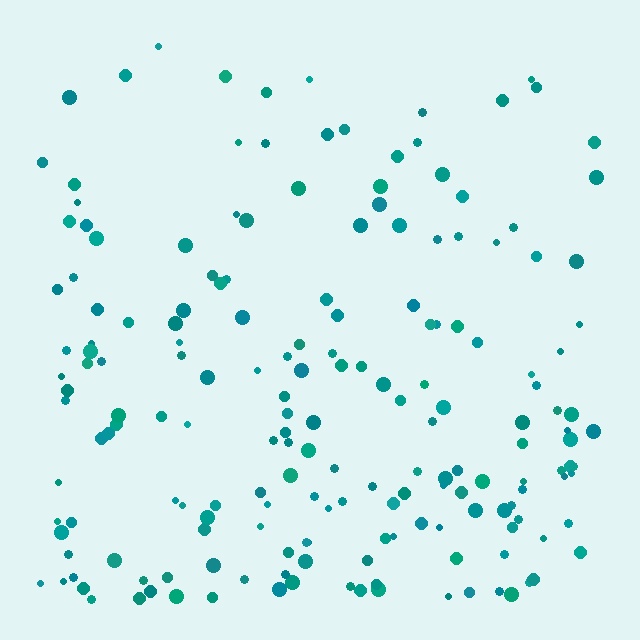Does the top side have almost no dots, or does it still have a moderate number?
Still a moderate number, just noticeably fewer than the bottom.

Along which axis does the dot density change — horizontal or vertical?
Vertical.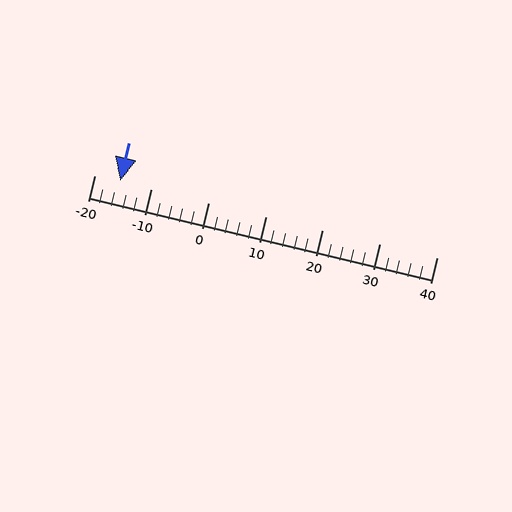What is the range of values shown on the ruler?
The ruler shows values from -20 to 40.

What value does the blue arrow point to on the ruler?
The blue arrow points to approximately -16.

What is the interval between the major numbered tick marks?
The major tick marks are spaced 10 units apart.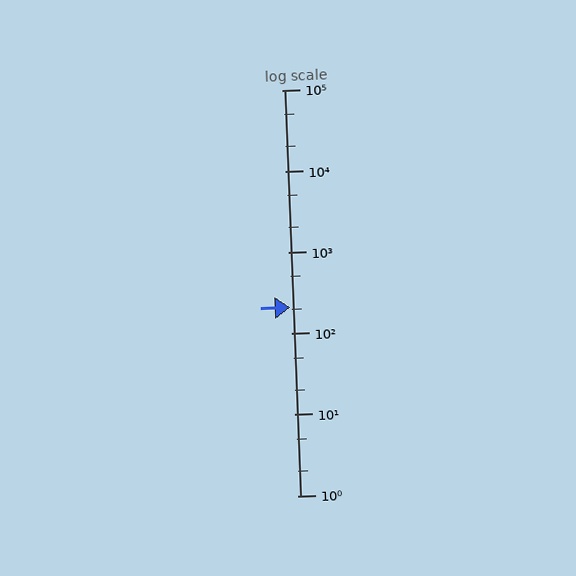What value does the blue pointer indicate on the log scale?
The pointer indicates approximately 210.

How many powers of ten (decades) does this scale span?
The scale spans 5 decades, from 1 to 100000.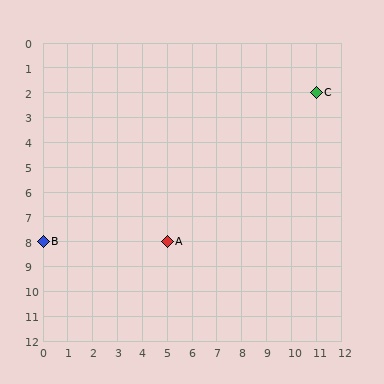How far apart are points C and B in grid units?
Points C and B are 11 columns and 6 rows apart (about 12.5 grid units diagonally).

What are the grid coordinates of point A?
Point A is at grid coordinates (5, 8).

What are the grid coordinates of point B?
Point B is at grid coordinates (0, 8).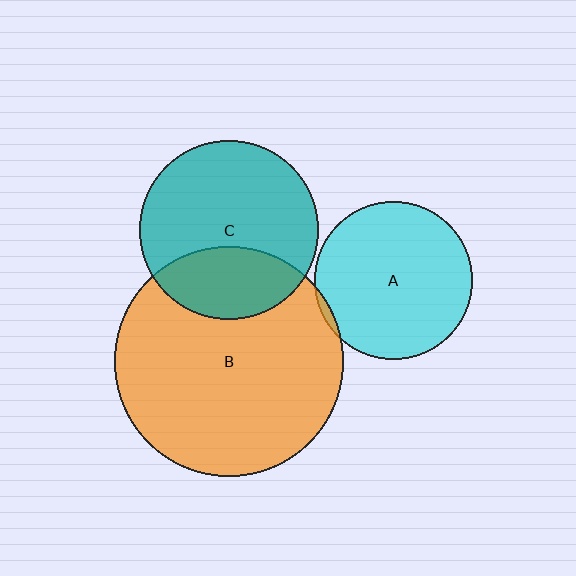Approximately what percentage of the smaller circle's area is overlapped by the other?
Approximately 30%.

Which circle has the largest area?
Circle B (orange).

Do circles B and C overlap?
Yes.